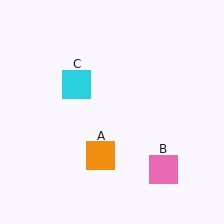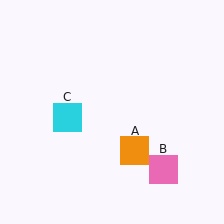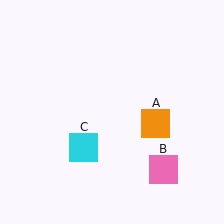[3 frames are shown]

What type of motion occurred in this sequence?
The orange square (object A), cyan square (object C) rotated counterclockwise around the center of the scene.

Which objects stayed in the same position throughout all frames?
Pink square (object B) remained stationary.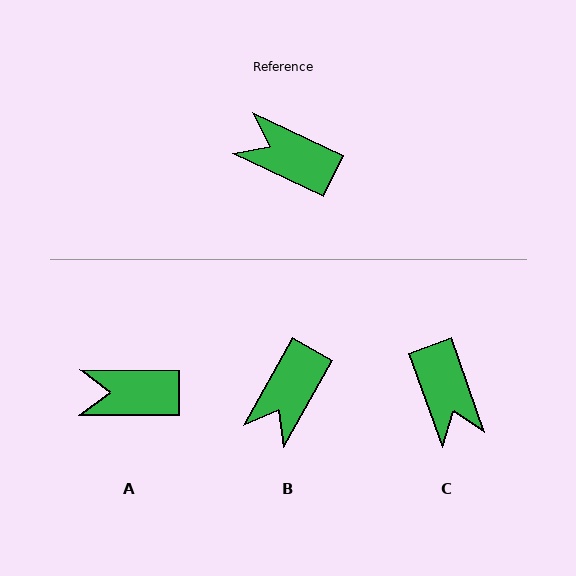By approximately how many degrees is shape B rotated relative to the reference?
Approximately 86 degrees counter-clockwise.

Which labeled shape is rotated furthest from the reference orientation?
C, about 135 degrees away.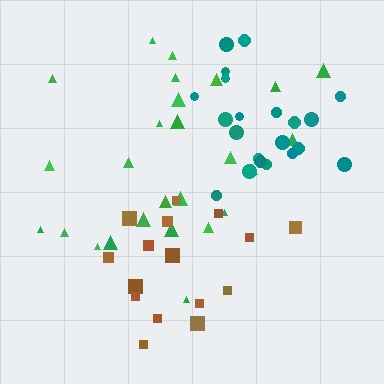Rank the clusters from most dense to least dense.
teal, brown, green.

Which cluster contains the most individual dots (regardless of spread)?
Green (26).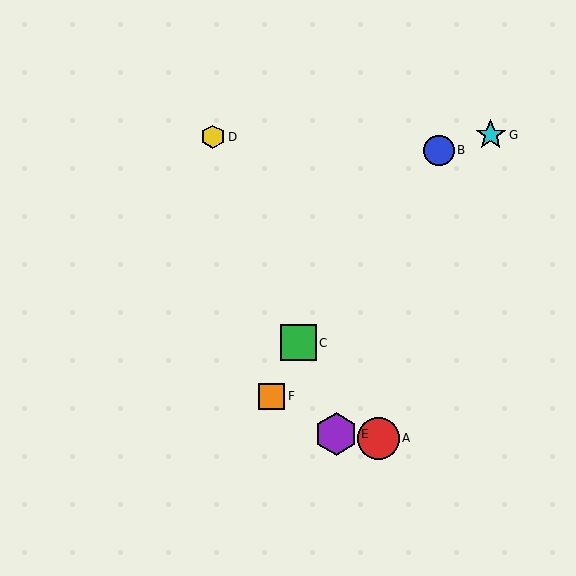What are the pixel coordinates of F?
Object F is at (272, 396).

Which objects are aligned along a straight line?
Objects C, D, E are aligned along a straight line.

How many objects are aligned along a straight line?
3 objects (C, D, E) are aligned along a straight line.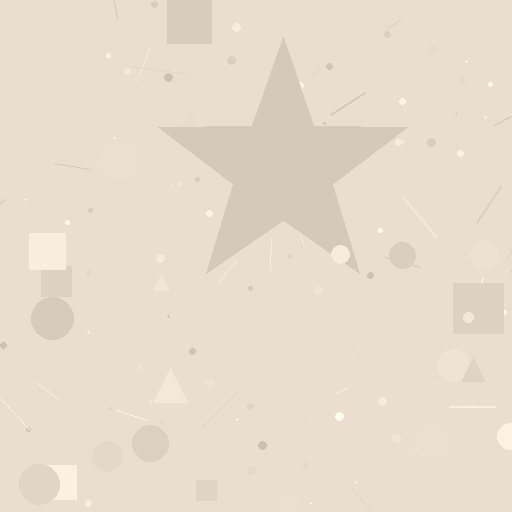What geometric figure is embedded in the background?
A star is embedded in the background.